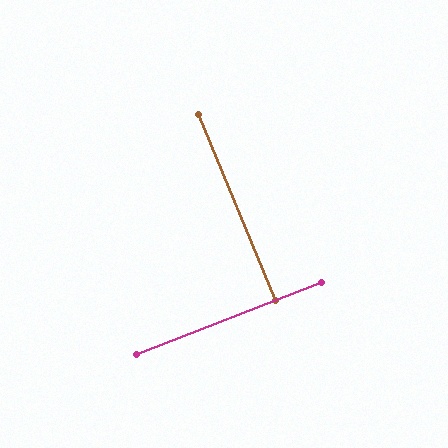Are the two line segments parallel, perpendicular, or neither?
Perpendicular — they meet at approximately 89°.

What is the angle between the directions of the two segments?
Approximately 89 degrees.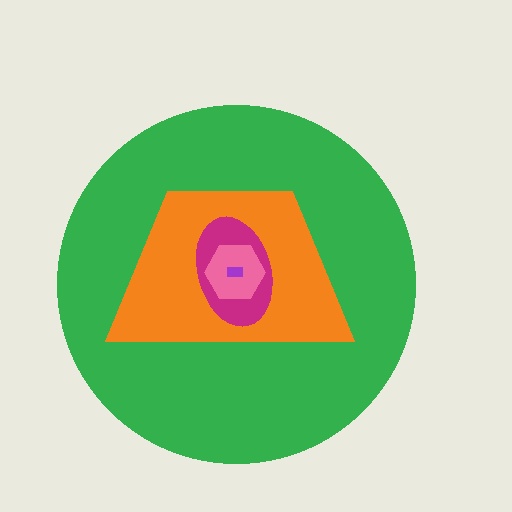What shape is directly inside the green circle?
The orange trapezoid.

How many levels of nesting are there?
5.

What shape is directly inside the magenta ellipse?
The pink hexagon.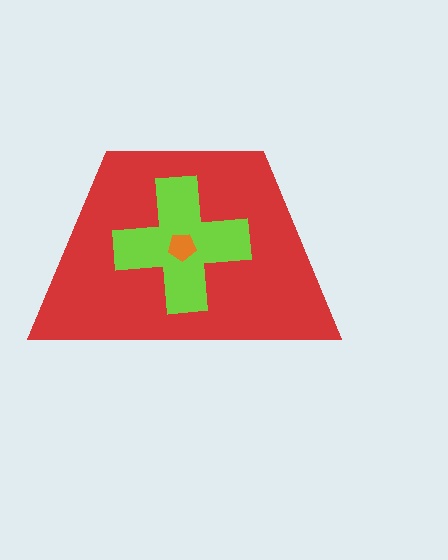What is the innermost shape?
The orange pentagon.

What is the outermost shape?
The red trapezoid.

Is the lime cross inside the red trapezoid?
Yes.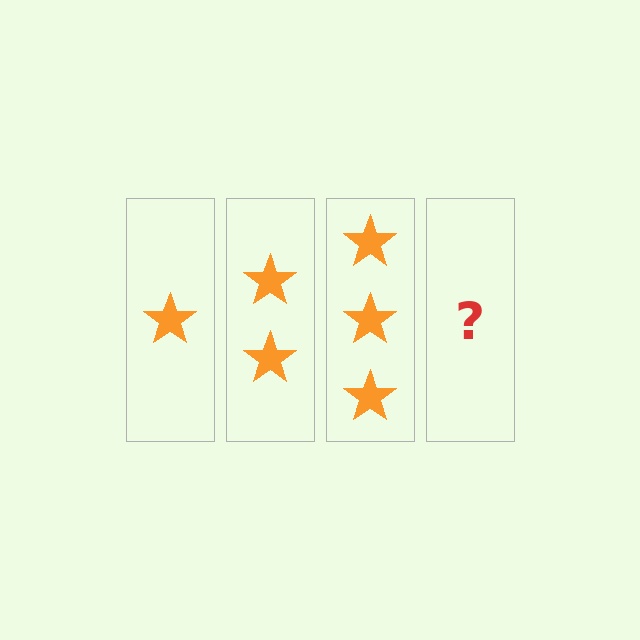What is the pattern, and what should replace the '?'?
The pattern is that each step adds one more star. The '?' should be 4 stars.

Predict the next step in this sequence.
The next step is 4 stars.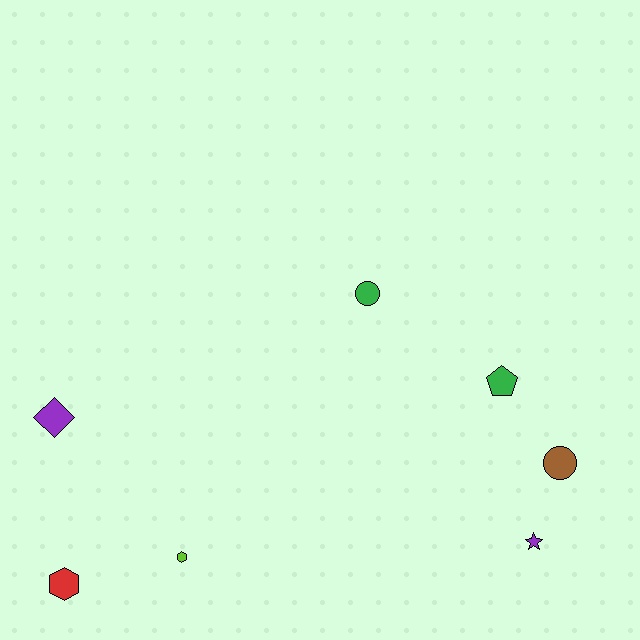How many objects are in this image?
There are 7 objects.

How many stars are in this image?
There is 1 star.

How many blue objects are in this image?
There are no blue objects.